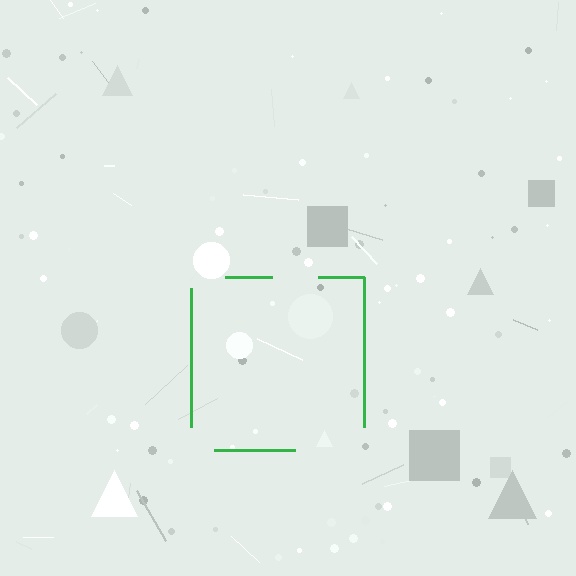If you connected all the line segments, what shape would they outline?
They would outline a square.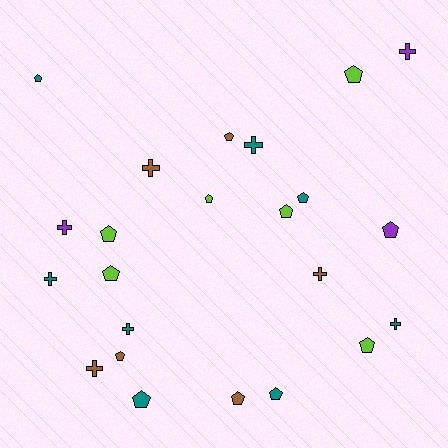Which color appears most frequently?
Teal, with 8 objects.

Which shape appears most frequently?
Pentagon, with 14 objects.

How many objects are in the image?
There are 23 objects.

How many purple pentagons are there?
There is 1 purple pentagon.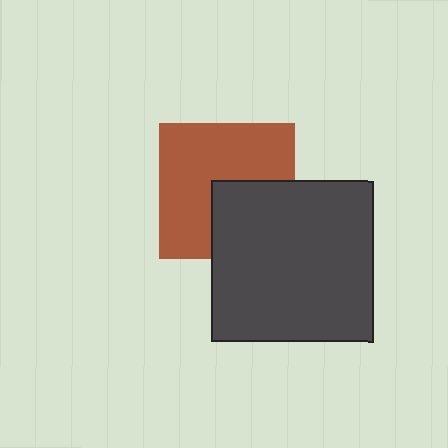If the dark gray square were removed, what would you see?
You would see the complete brown square.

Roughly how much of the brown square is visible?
About half of it is visible (roughly 64%).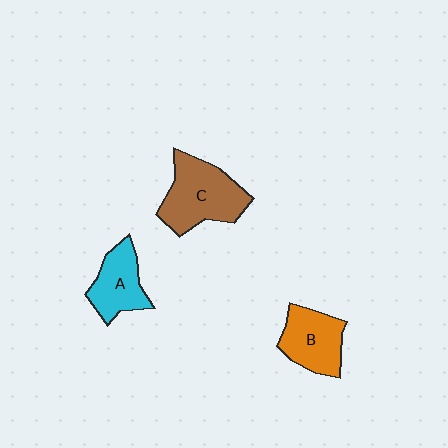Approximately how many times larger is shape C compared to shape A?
Approximately 1.5 times.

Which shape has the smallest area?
Shape A (cyan).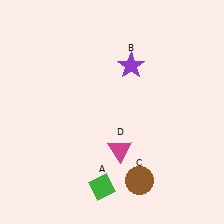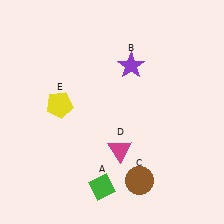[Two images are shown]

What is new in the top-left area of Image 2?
A yellow pentagon (E) was added in the top-left area of Image 2.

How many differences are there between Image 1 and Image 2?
There is 1 difference between the two images.